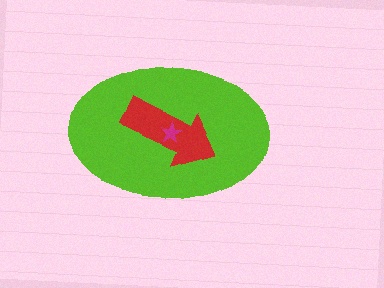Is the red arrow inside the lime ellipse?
Yes.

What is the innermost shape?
The magenta star.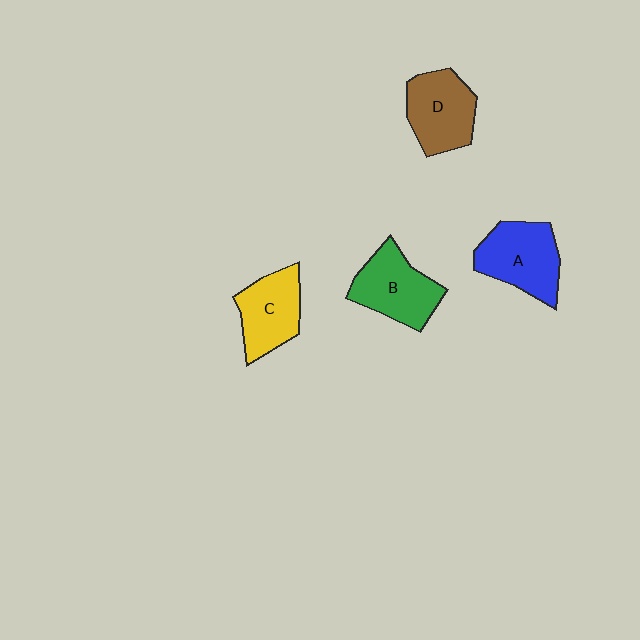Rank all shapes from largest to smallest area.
From largest to smallest: A (blue), B (green), D (brown), C (yellow).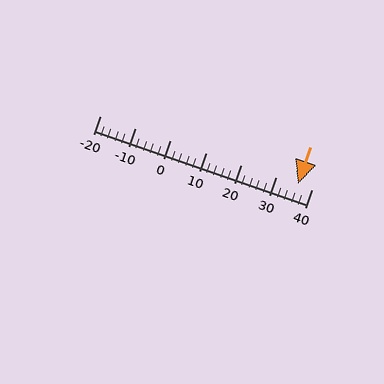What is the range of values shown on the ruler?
The ruler shows values from -20 to 40.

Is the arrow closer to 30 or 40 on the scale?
The arrow is closer to 40.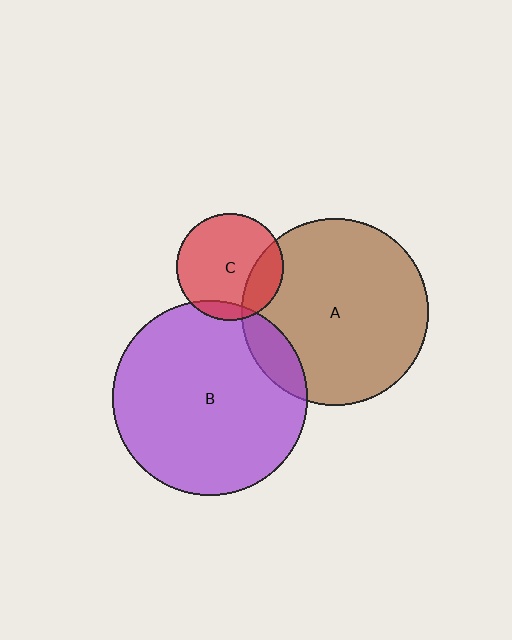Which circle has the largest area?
Circle B (purple).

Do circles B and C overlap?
Yes.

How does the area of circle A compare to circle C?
Approximately 3.1 times.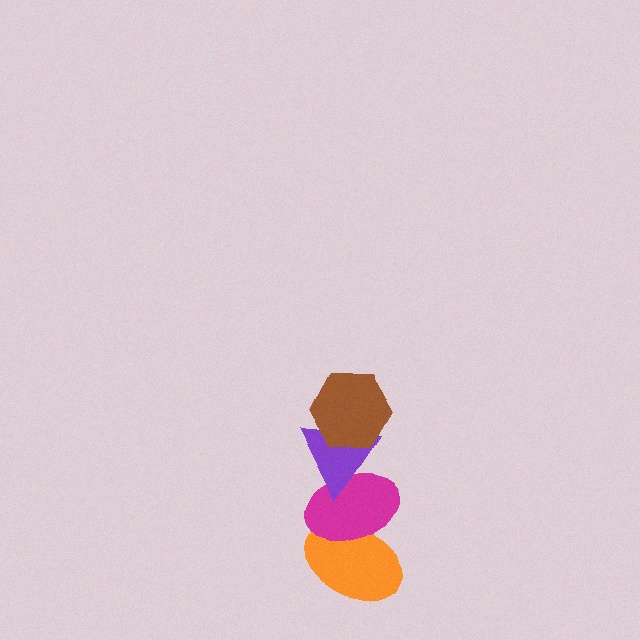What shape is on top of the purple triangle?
The brown hexagon is on top of the purple triangle.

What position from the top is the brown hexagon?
The brown hexagon is 1st from the top.